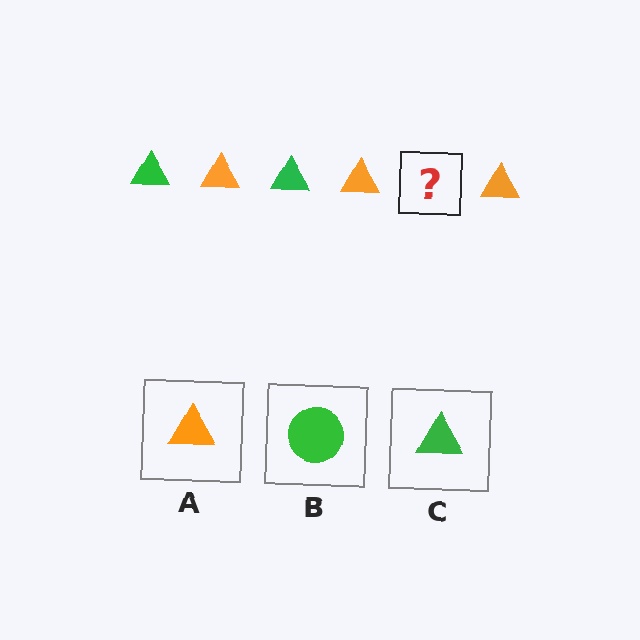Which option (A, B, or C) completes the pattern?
C.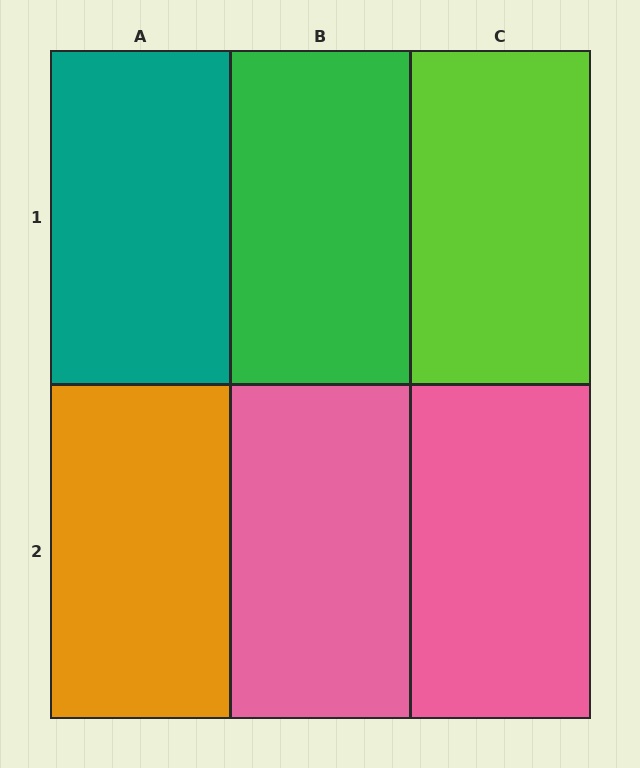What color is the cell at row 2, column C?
Pink.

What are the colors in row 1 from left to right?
Teal, green, lime.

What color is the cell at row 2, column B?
Pink.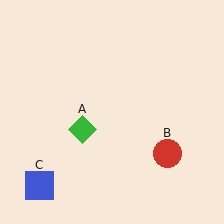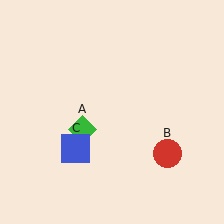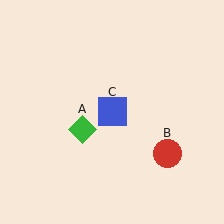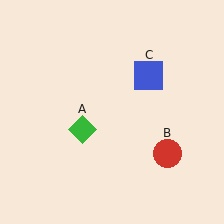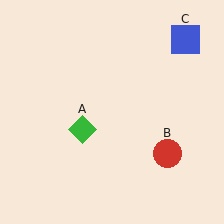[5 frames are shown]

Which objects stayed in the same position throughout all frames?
Green diamond (object A) and red circle (object B) remained stationary.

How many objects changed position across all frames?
1 object changed position: blue square (object C).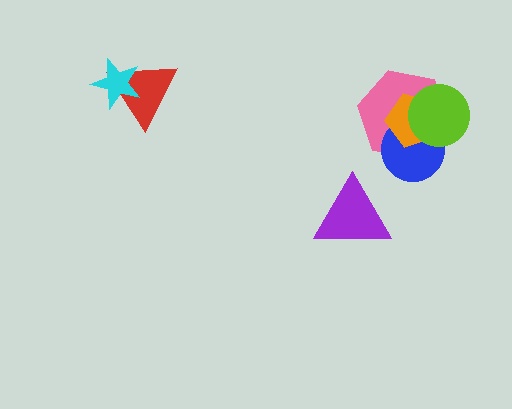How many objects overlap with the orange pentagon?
3 objects overlap with the orange pentagon.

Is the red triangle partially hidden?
Yes, it is partially covered by another shape.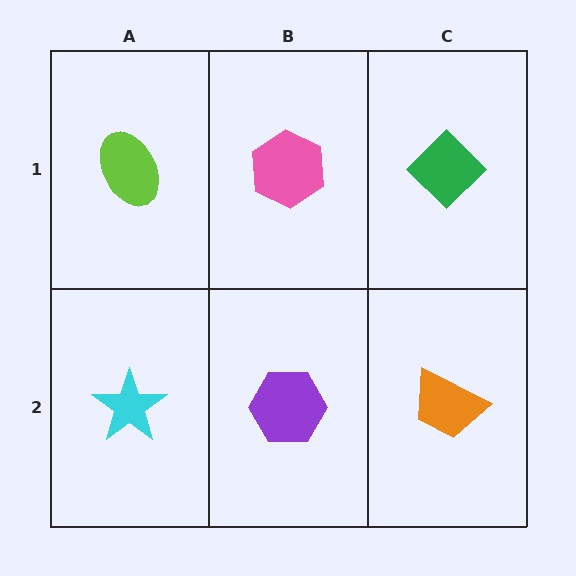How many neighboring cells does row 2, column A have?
2.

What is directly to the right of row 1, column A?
A pink hexagon.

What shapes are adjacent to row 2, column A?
A lime ellipse (row 1, column A), a purple hexagon (row 2, column B).